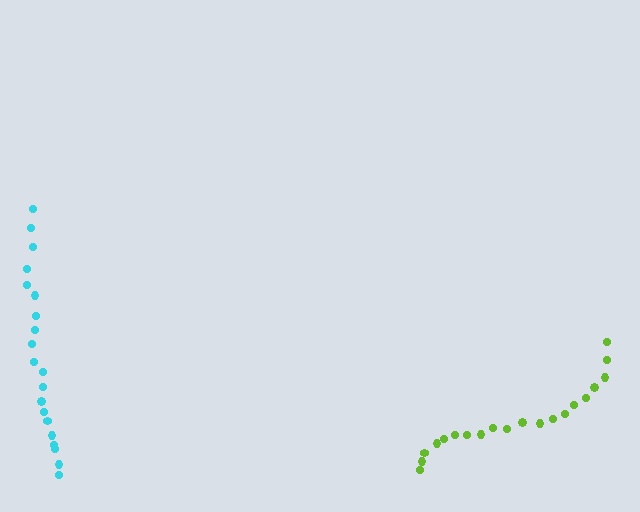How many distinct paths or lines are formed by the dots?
There are 2 distinct paths.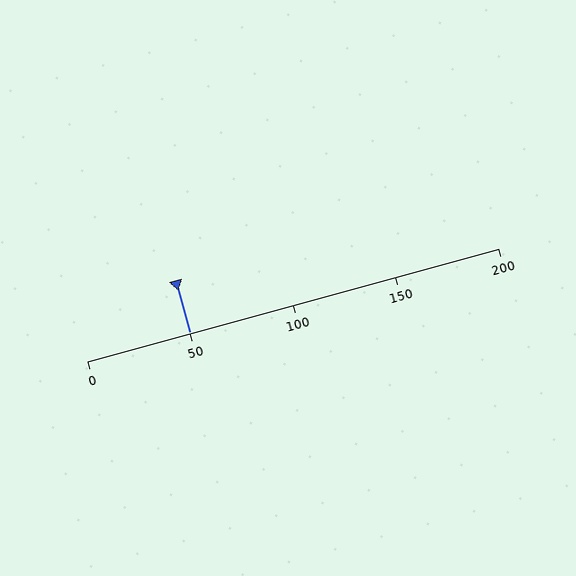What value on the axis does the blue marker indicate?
The marker indicates approximately 50.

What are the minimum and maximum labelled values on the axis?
The axis runs from 0 to 200.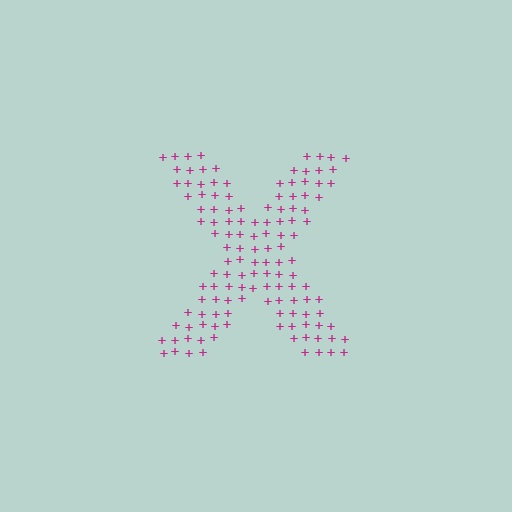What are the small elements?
The small elements are plus signs.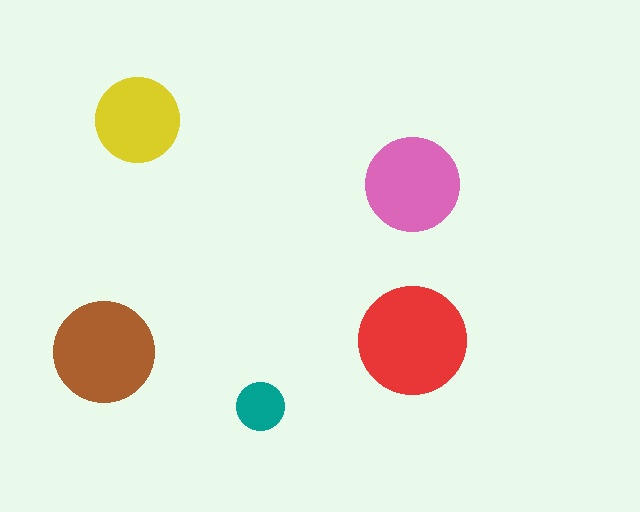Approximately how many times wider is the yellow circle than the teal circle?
About 2 times wider.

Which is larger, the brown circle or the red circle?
The red one.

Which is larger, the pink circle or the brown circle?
The brown one.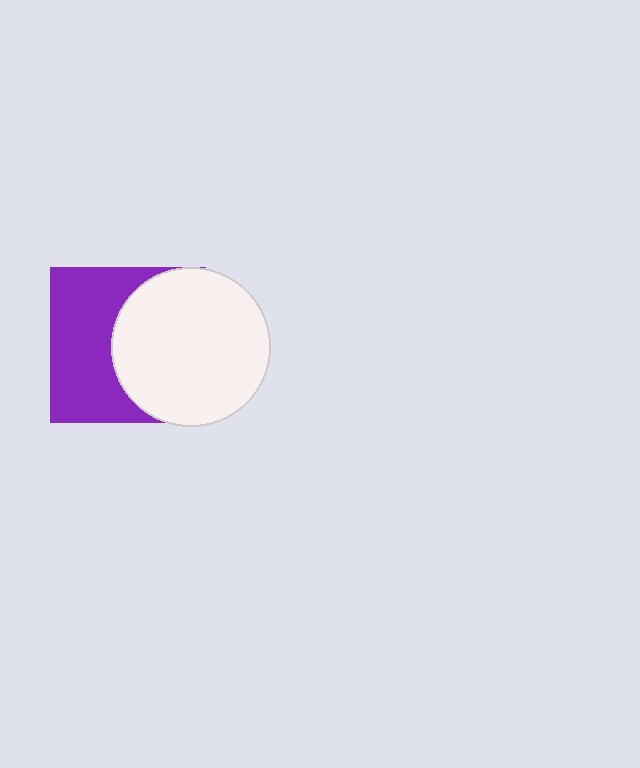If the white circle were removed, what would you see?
You would see the complete purple square.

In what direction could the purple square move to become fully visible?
The purple square could move left. That would shift it out from behind the white circle entirely.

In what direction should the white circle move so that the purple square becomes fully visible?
The white circle should move right. That is the shortest direction to clear the overlap and leave the purple square fully visible.